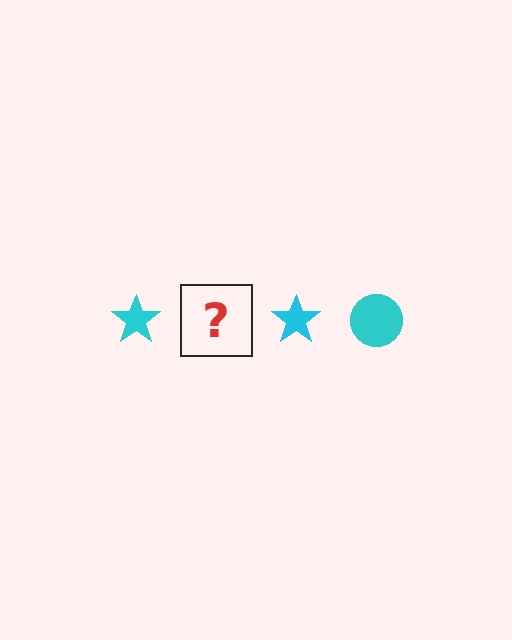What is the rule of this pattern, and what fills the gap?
The rule is that the pattern cycles through star, circle shapes in cyan. The gap should be filled with a cyan circle.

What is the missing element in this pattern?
The missing element is a cyan circle.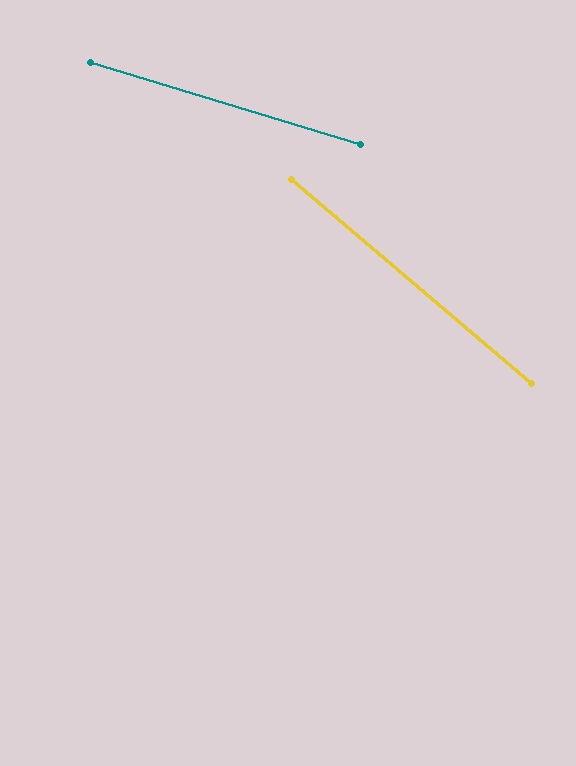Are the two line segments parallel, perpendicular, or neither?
Neither parallel nor perpendicular — they differ by about 23°.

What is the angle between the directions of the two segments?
Approximately 23 degrees.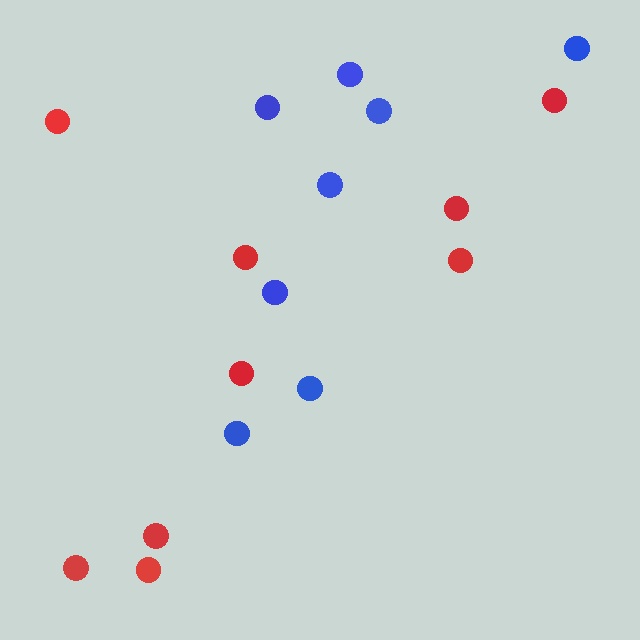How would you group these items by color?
There are 2 groups: one group of red circles (9) and one group of blue circles (8).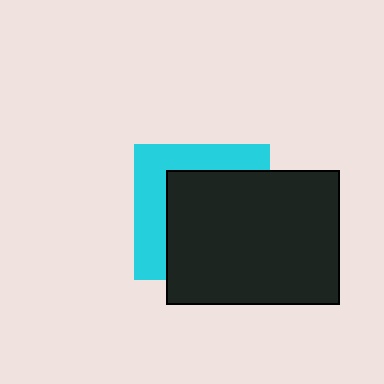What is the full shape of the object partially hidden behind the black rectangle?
The partially hidden object is a cyan square.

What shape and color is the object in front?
The object in front is a black rectangle.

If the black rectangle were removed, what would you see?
You would see the complete cyan square.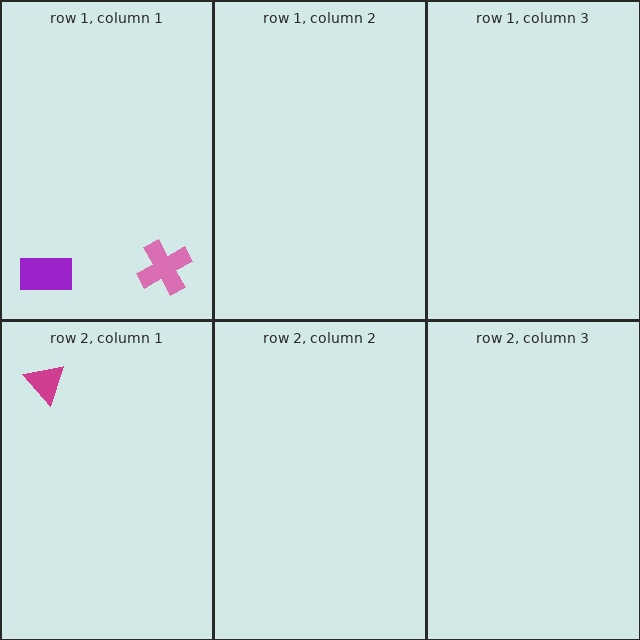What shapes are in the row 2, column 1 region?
The magenta triangle.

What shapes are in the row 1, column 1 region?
The purple rectangle, the pink cross.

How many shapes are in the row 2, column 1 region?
1.